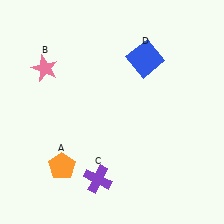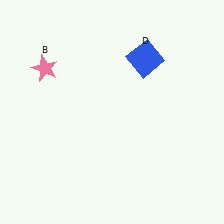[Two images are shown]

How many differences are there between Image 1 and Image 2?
There are 2 differences between the two images.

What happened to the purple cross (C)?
The purple cross (C) was removed in Image 2. It was in the bottom-left area of Image 1.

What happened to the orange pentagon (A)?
The orange pentagon (A) was removed in Image 2. It was in the bottom-left area of Image 1.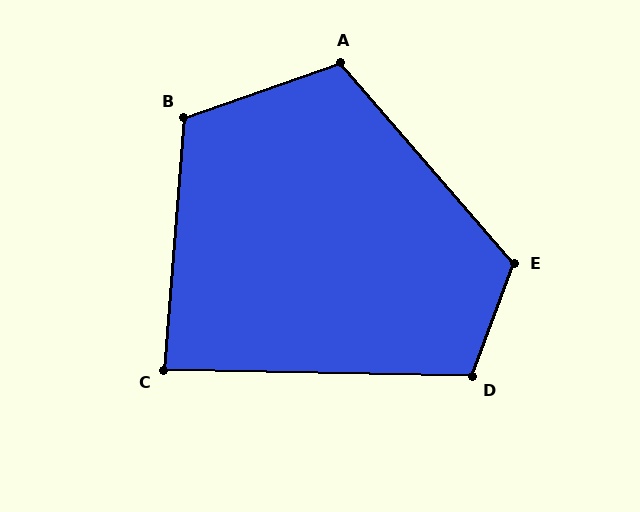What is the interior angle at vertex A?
Approximately 112 degrees (obtuse).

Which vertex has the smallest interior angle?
C, at approximately 87 degrees.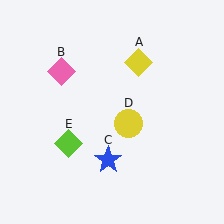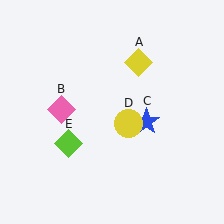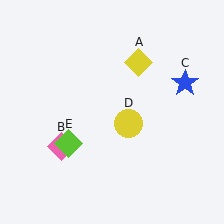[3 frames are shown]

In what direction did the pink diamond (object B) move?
The pink diamond (object B) moved down.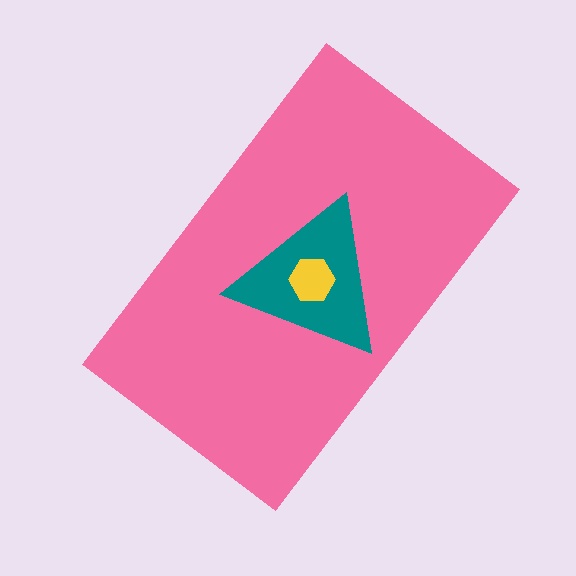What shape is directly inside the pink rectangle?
The teal triangle.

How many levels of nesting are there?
3.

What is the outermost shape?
The pink rectangle.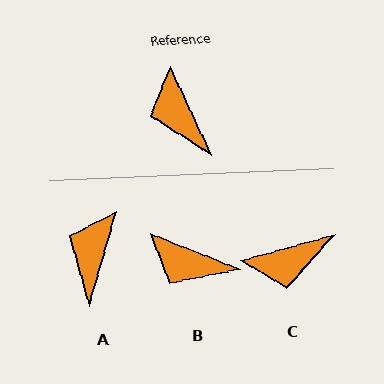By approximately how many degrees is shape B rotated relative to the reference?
Approximately 43 degrees counter-clockwise.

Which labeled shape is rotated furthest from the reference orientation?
C, about 80 degrees away.